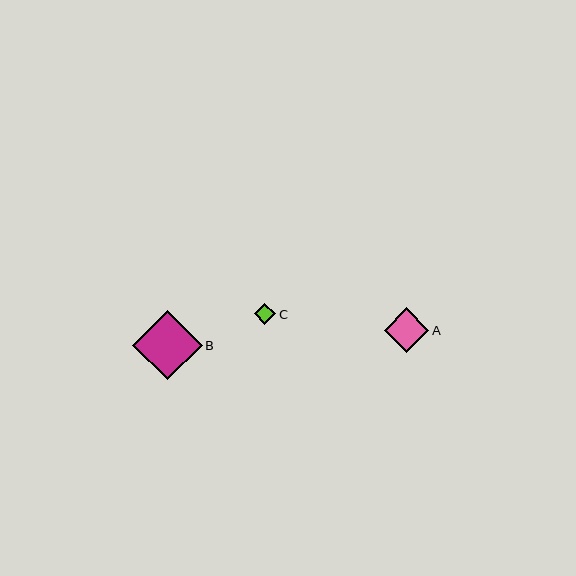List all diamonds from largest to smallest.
From largest to smallest: B, A, C.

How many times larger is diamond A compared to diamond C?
Diamond A is approximately 2.1 times the size of diamond C.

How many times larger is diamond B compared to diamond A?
Diamond B is approximately 1.6 times the size of diamond A.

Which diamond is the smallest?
Diamond C is the smallest with a size of approximately 21 pixels.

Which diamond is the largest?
Diamond B is the largest with a size of approximately 70 pixels.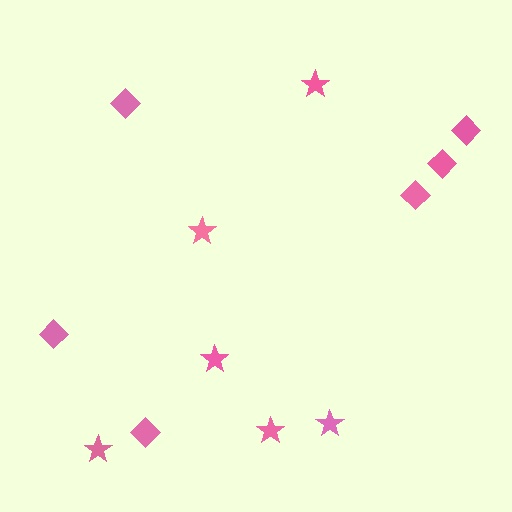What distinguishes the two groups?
There are 2 groups: one group of stars (6) and one group of diamonds (6).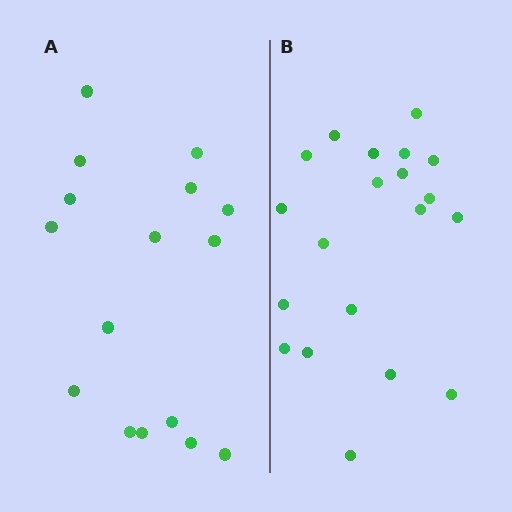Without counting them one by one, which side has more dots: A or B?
Region B (the right region) has more dots.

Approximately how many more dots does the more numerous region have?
Region B has about 4 more dots than region A.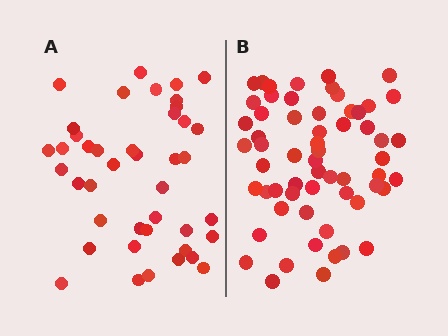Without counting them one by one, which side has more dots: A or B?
Region B (the right region) has more dots.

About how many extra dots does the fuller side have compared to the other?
Region B has approximately 20 more dots than region A.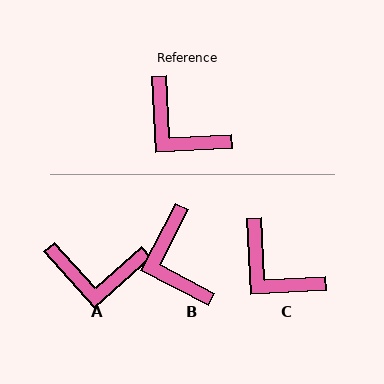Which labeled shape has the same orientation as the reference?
C.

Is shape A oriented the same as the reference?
No, it is off by about 39 degrees.